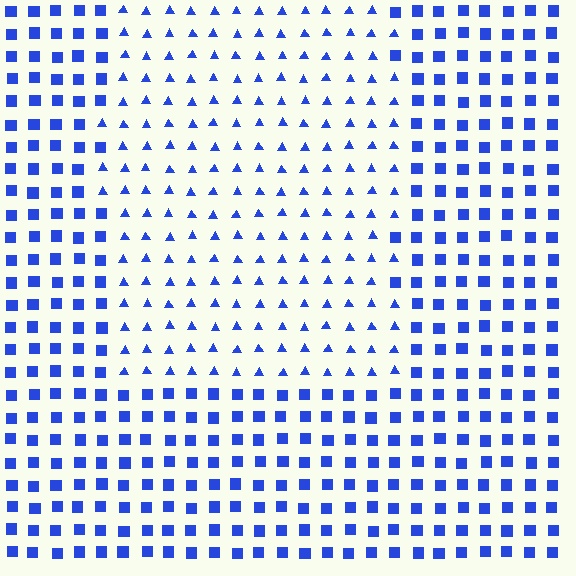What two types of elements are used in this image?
The image uses triangles inside the rectangle region and squares outside it.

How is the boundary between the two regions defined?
The boundary is defined by a change in element shape: triangles inside vs. squares outside. All elements share the same color and spacing.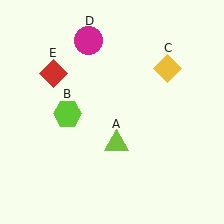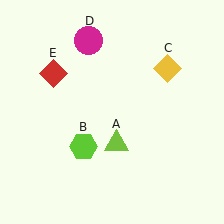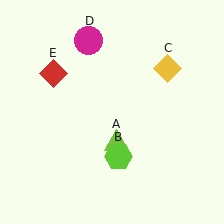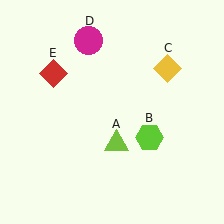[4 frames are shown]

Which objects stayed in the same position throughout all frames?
Lime triangle (object A) and yellow diamond (object C) and magenta circle (object D) and red diamond (object E) remained stationary.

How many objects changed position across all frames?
1 object changed position: lime hexagon (object B).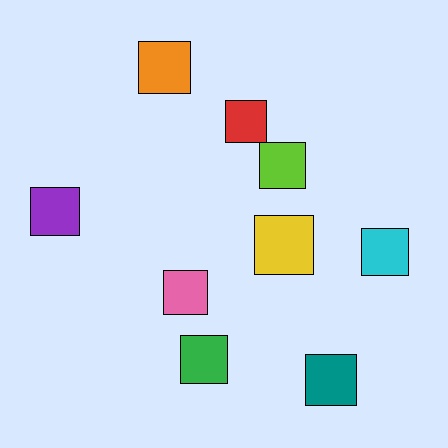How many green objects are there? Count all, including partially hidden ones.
There is 1 green object.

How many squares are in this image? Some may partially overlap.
There are 9 squares.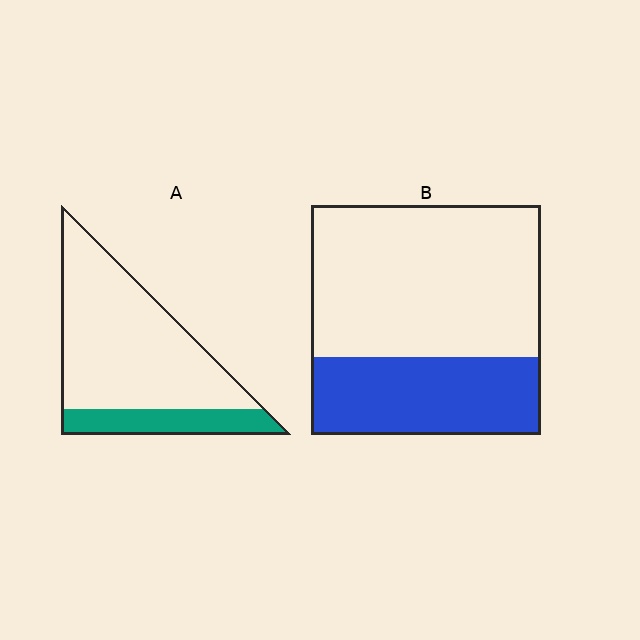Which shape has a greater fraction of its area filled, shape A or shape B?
Shape B.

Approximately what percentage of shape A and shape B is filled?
A is approximately 20% and B is approximately 35%.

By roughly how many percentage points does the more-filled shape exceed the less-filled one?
By roughly 15 percentage points (B over A).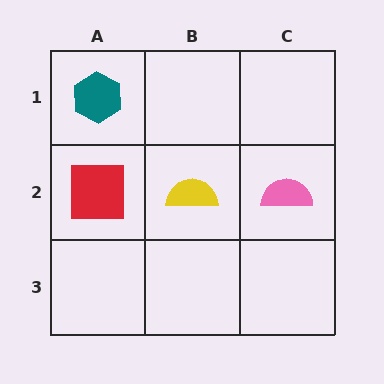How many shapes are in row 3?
0 shapes.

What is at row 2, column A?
A red square.